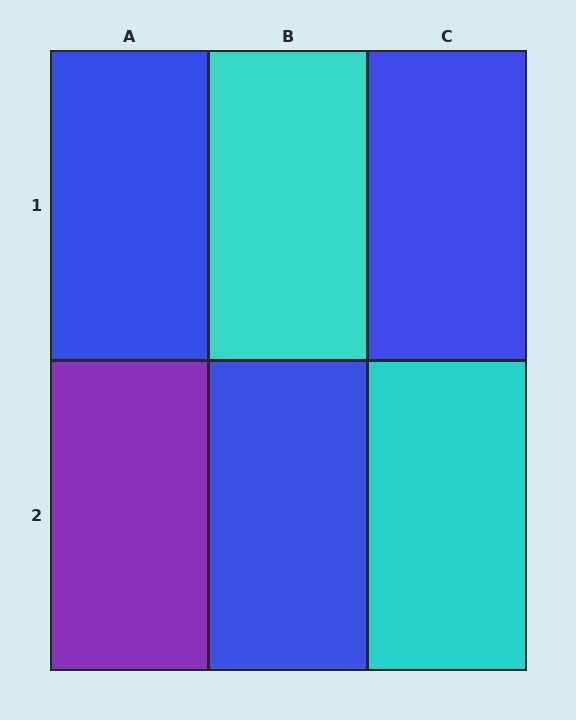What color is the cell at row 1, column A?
Blue.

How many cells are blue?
3 cells are blue.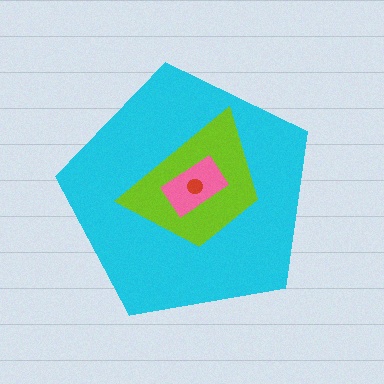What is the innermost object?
The red circle.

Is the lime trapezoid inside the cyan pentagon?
Yes.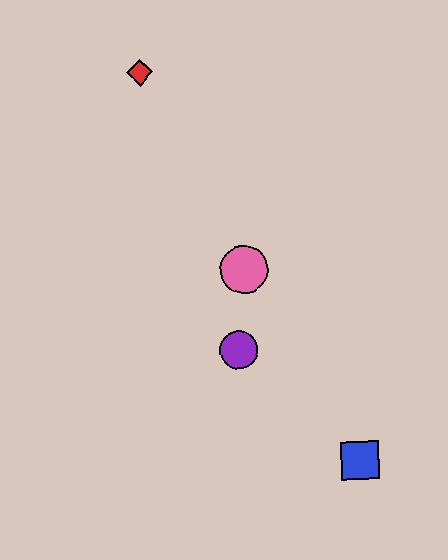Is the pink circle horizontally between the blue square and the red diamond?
Yes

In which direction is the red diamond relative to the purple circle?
The red diamond is above the purple circle.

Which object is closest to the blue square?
The purple circle is closest to the blue square.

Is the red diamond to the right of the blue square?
No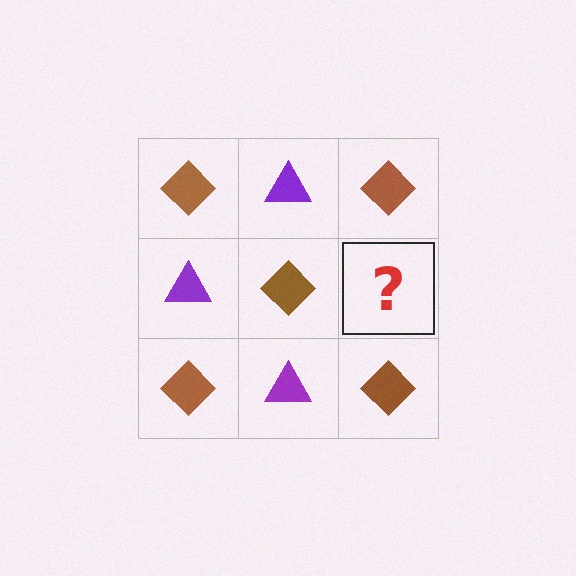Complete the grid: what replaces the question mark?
The question mark should be replaced with a purple triangle.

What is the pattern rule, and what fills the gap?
The rule is that it alternates brown diamond and purple triangle in a checkerboard pattern. The gap should be filled with a purple triangle.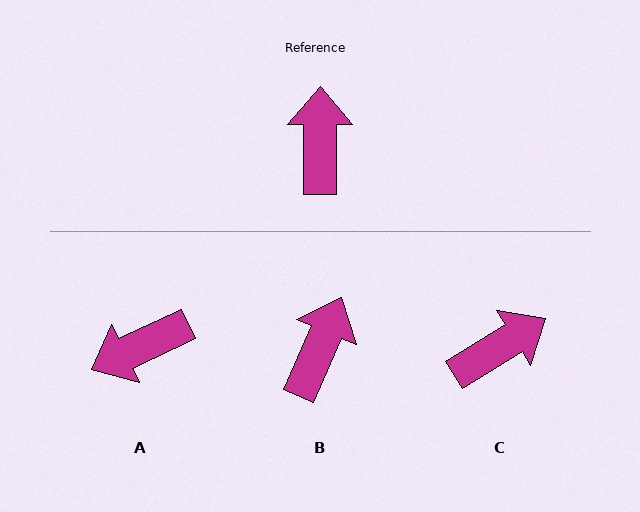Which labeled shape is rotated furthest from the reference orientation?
A, about 115 degrees away.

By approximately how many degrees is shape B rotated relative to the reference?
Approximately 23 degrees clockwise.